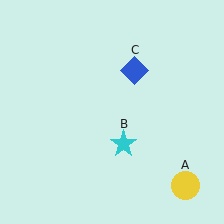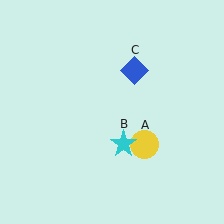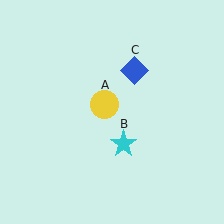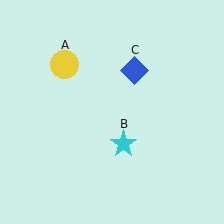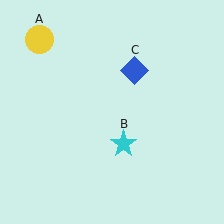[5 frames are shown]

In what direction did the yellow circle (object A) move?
The yellow circle (object A) moved up and to the left.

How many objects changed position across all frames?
1 object changed position: yellow circle (object A).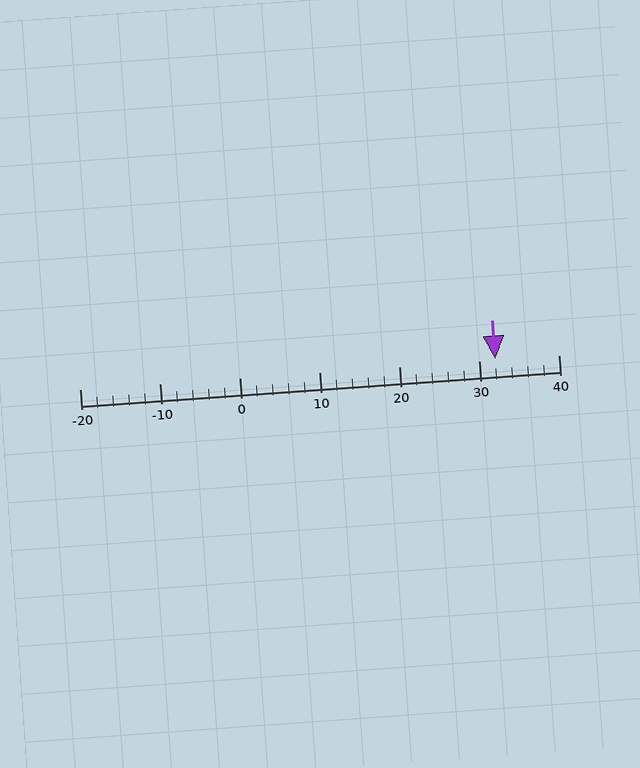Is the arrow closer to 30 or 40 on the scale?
The arrow is closer to 30.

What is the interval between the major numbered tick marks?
The major tick marks are spaced 10 units apart.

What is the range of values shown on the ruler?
The ruler shows values from -20 to 40.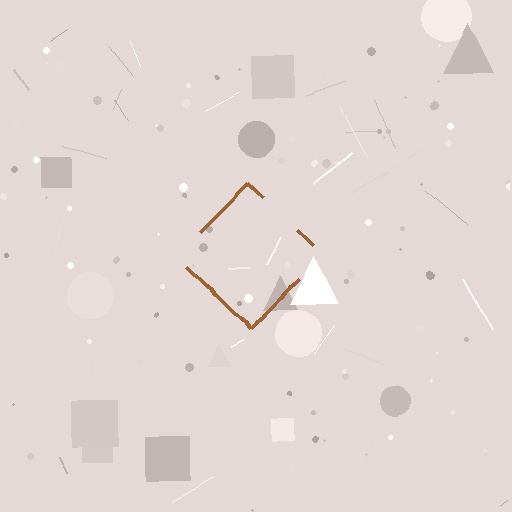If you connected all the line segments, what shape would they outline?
They would outline a diamond.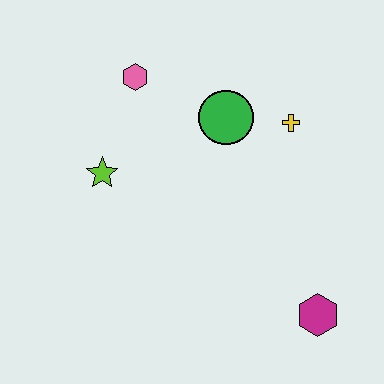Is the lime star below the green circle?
Yes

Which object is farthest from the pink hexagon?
The magenta hexagon is farthest from the pink hexagon.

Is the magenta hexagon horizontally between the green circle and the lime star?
No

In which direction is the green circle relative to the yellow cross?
The green circle is to the left of the yellow cross.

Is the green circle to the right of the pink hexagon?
Yes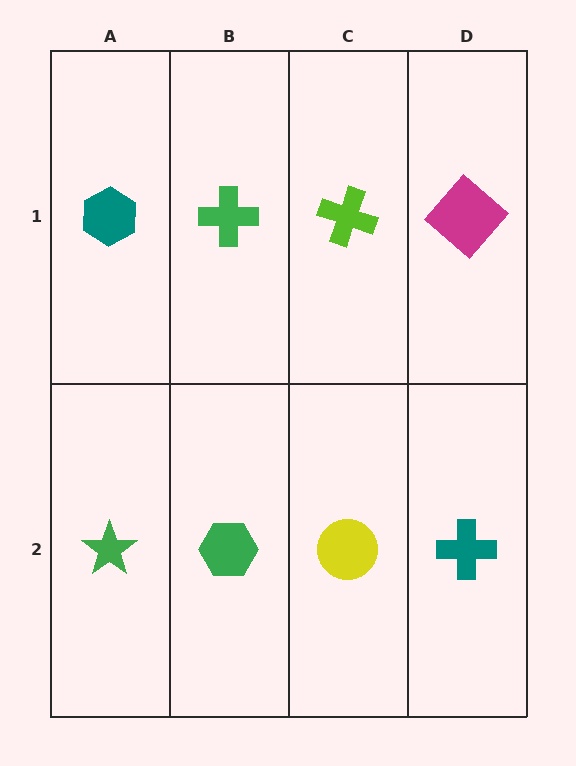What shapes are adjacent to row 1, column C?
A yellow circle (row 2, column C), a green cross (row 1, column B), a magenta diamond (row 1, column D).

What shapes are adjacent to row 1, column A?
A green star (row 2, column A), a green cross (row 1, column B).